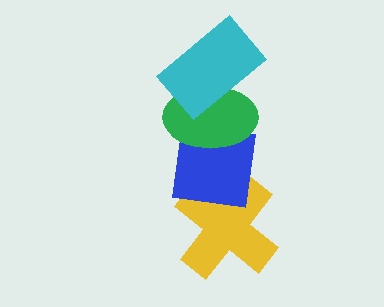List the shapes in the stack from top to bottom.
From top to bottom: the cyan rectangle, the green ellipse, the blue square, the yellow cross.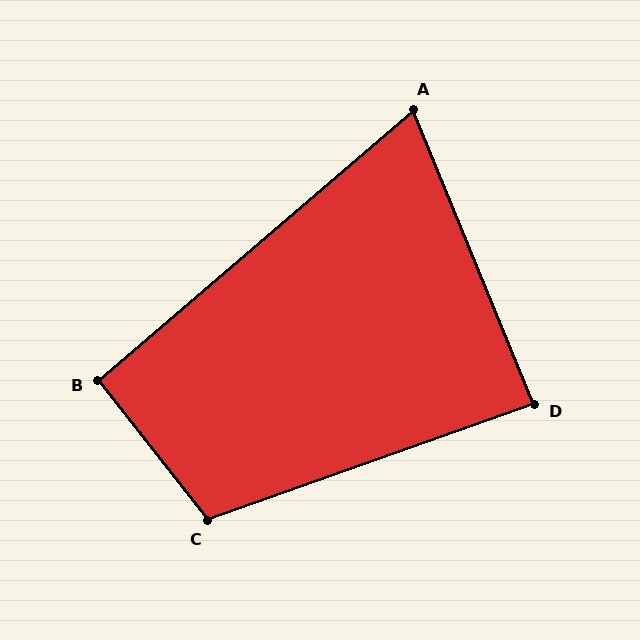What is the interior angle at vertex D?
Approximately 87 degrees (approximately right).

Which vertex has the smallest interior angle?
A, at approximately 72 degrees.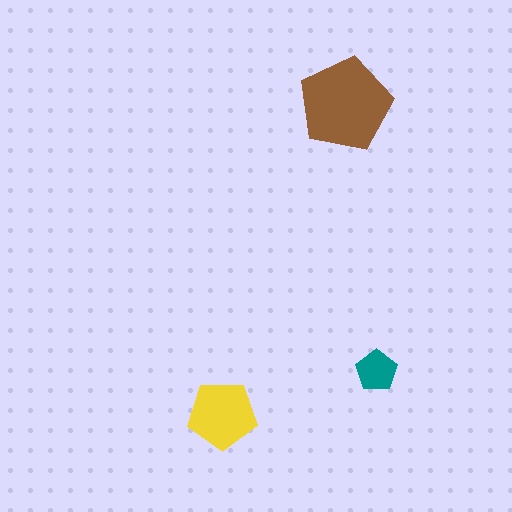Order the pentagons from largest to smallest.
the brown one, the yellow one, the teal one.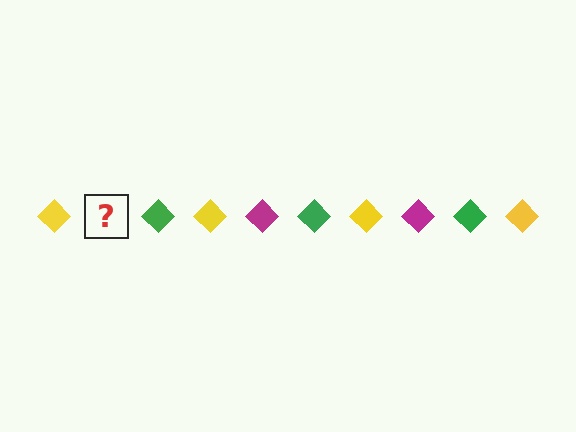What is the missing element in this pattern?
The missing element is a magenta diamond.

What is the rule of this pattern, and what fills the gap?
The rule is that the pattern cycles through yellow, magenta, green diamonds. The gap should be filled with a magenta diamond.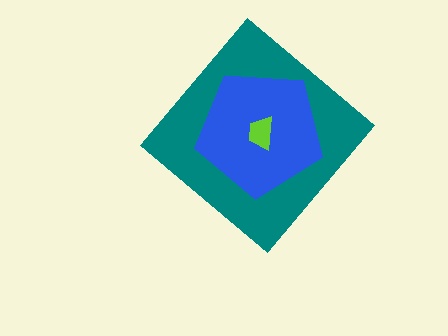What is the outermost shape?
The teal diamond.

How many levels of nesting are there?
3.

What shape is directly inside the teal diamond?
The blue pentagon.